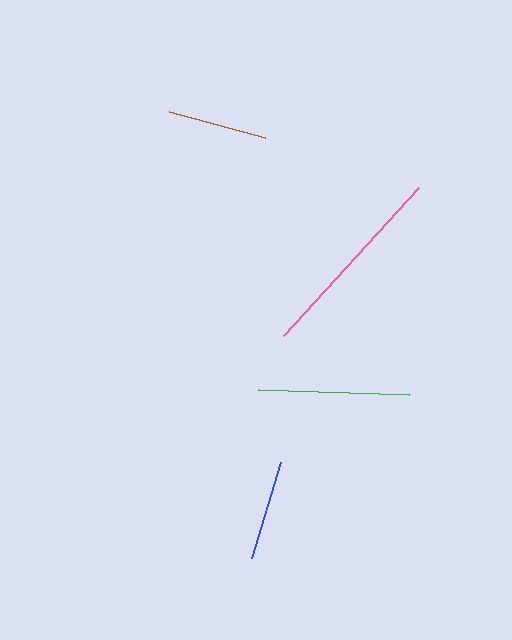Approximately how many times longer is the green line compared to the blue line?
The green line is approximately 1.5 times the length of the blue line.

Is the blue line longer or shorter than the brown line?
The blue line is longer than the brown line.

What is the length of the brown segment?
The brown segment is approximately 99 pixels long.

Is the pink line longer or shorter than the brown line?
The pink line is longer than the brown line.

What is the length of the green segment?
The green segment is approximately 150 pixels long.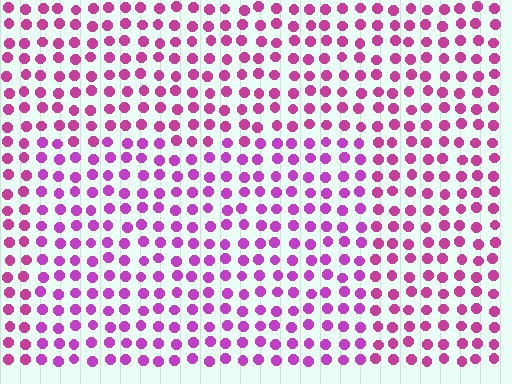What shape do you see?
I see a rectangle.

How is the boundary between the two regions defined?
The boundary is defined purely by a slight shift in hue (about 21 degrees). Spacing, size, and orientation are identical on both sides.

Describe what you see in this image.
The image is filled with small magenta elements in a uniform arrangement. A rectangle-shaped region is visible where the elements are tinted to a slightly different hue, forming a subtle color boundary.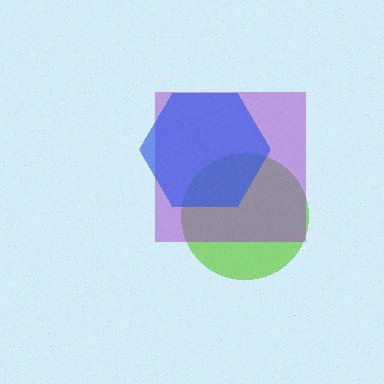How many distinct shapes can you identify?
There are 3 distinct shapes: a lime circle, a purple square, a blue hexagon.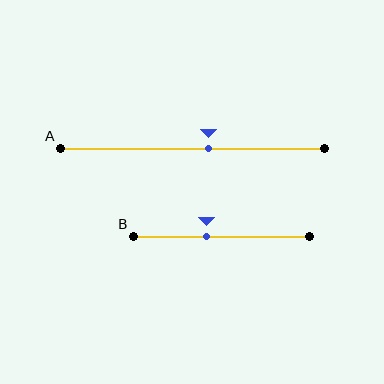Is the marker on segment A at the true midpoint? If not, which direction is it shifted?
No, the marker on segment A is shifted to the right by about 6% of the segment length.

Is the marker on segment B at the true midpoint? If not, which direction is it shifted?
No, the marker on segment B is shifted to the left by about 8% of the segment length.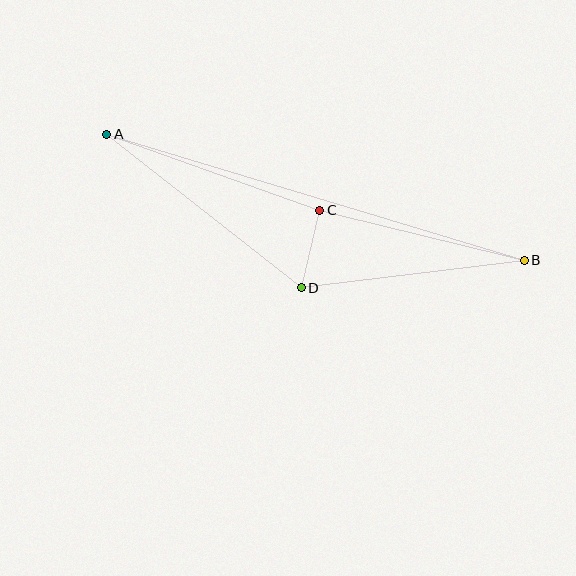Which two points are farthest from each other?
Points A and B are farthest from each other.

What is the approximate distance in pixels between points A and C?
The distance between A and C is approximately 226 pixels.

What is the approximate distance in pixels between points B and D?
The distance between B and D is approximately 225 pixels.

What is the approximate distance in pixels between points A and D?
The distance between A and D is approximately 248 pixels.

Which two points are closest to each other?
Points C and D are closest to each other.